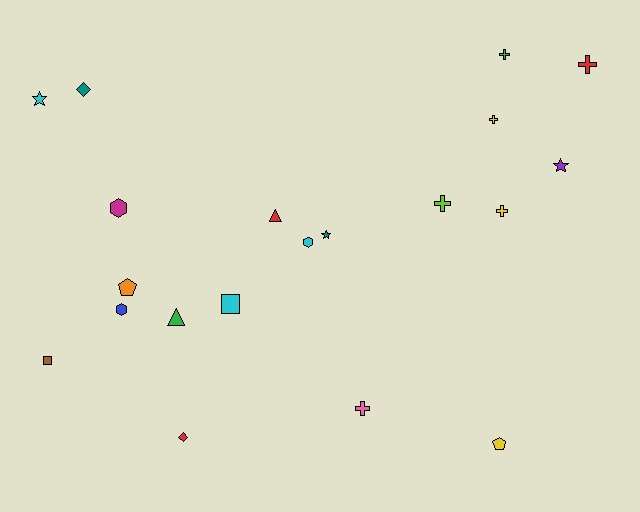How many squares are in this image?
There are 2 squares.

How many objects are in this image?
There are 20 objects.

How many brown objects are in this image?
There is 1 brown object.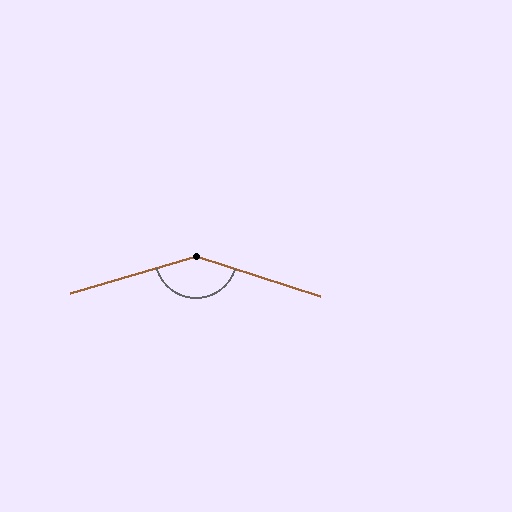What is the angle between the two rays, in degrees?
Approximately 146 degrees.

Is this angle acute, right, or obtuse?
It is obtuse.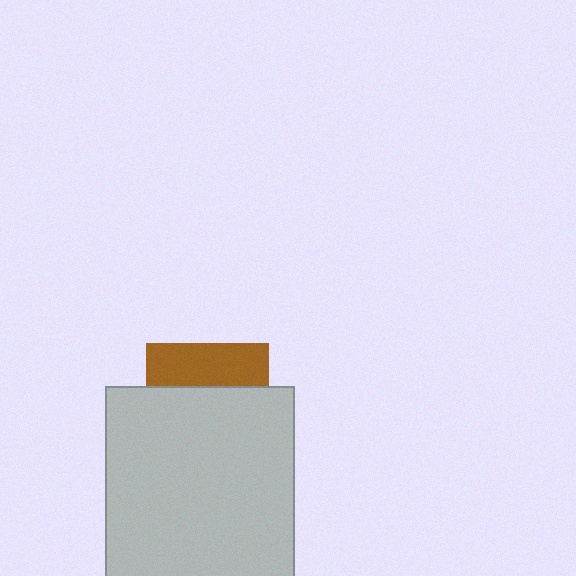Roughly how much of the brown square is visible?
A small part of it is visible (roughly 34%).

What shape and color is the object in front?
The object in front is a light gray rectangle.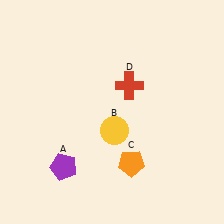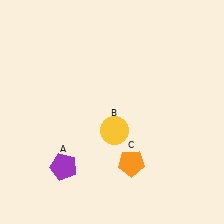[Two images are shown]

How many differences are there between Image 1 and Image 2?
There is 1 difference between the two images.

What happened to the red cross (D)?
The red cross (D) was removed in Image 2. It was in the top-right area of Image 1.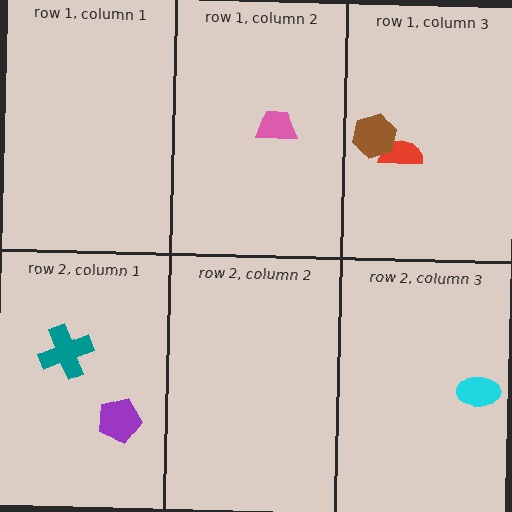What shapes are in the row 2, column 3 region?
The cyan ellipse.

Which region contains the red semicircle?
The row 1, column 3 region.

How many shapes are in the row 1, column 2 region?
1.